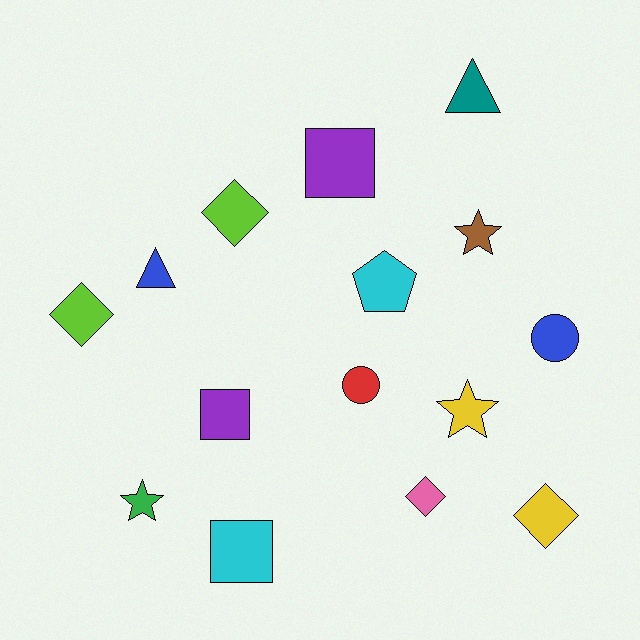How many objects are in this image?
There are 15 objects.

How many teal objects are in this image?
There is 1 teal object.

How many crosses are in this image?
There are no crosses.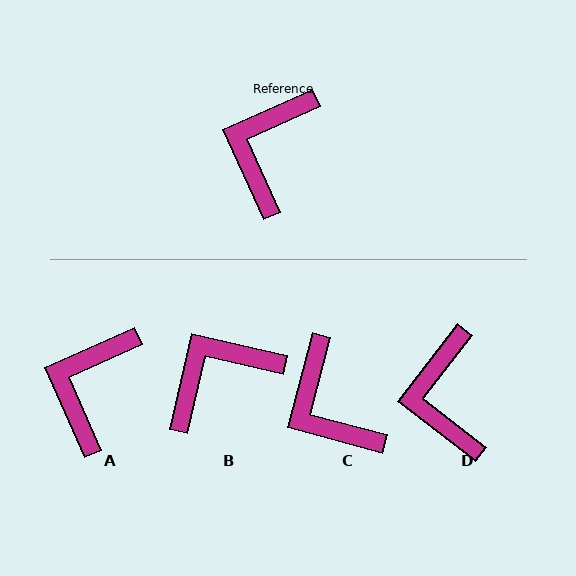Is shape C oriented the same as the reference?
No, it is off by about 51 degrees.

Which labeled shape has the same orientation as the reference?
A.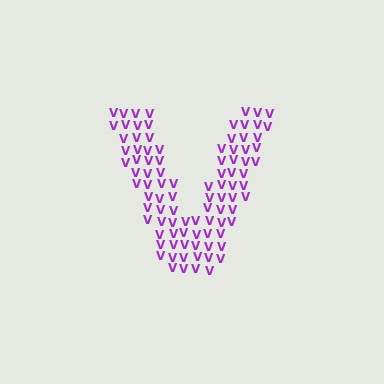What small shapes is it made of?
It is made of small letter V's.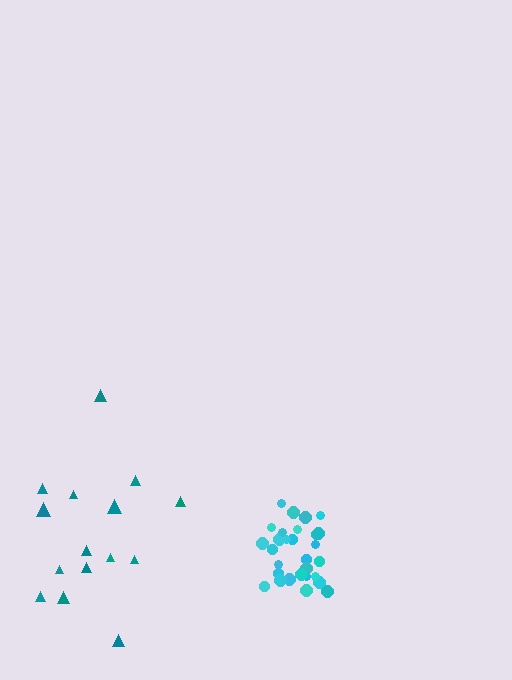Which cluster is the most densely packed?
Cyan.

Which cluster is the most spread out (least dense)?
Teal.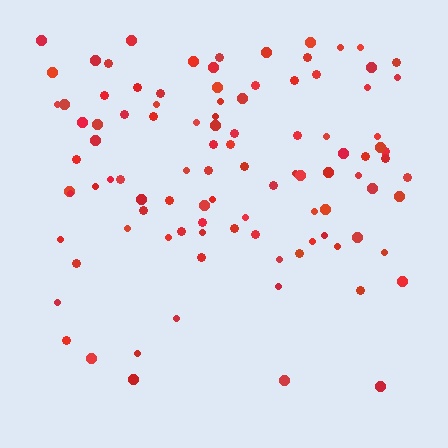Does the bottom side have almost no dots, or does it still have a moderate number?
Still a moderate number, just noticeably fewer than the top.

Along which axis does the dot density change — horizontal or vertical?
Vertical.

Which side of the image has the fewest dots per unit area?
The bottom.